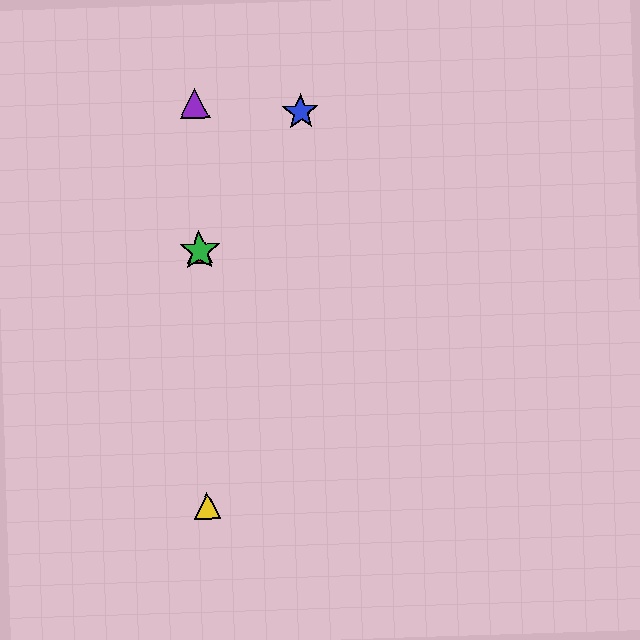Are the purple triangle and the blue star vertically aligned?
No, the purple triangle is at x≈195 and the blue star is at x≈300.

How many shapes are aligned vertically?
4 shapes (the red triangle, the green star, the yellow triangle, the purple triangle) are aligned vertically.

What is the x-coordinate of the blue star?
The blue star is at x≈300.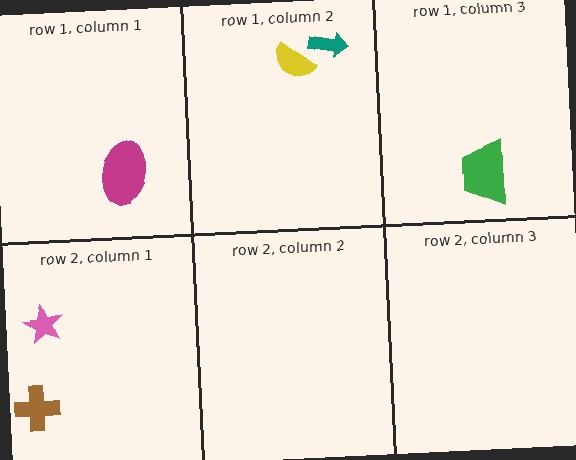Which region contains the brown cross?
The row 2, column 1 region.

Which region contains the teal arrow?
The row 1, column 2 region.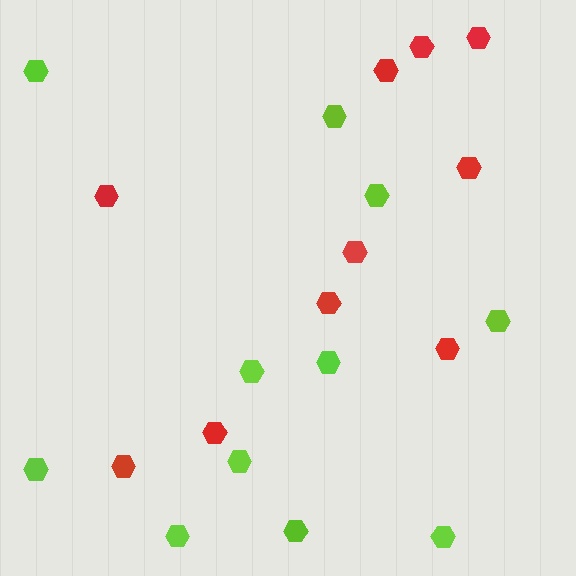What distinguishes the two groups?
There are 2 groups: one group of lime hexagons (11) and one group of red hexagons (10).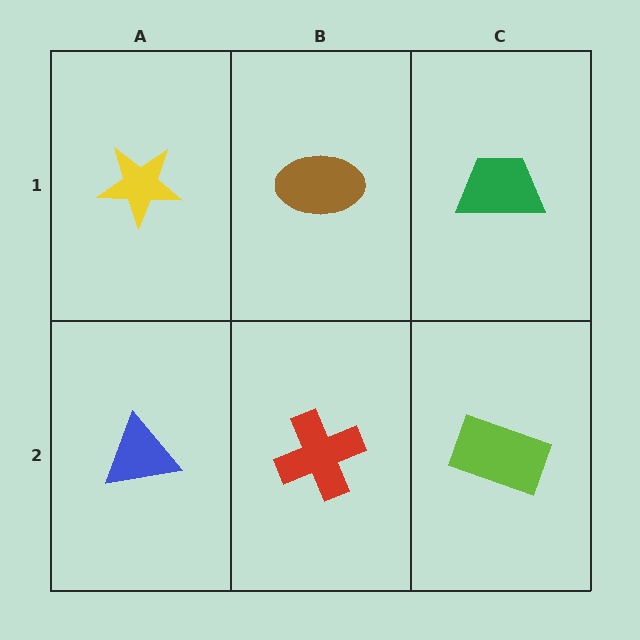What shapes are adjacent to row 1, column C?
A lime rectangle (row 2, column C), a brown ellipse (row 1, column B).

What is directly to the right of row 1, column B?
A green trapezoid.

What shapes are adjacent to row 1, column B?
A red cross (row 2, column B), a yellow star (row 1, column A), a green trapezoid (row 1, column C).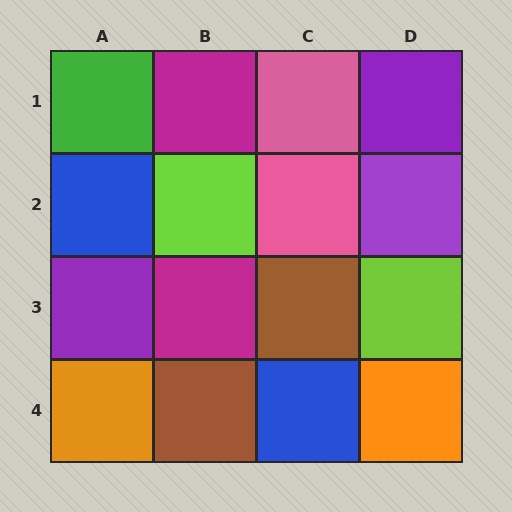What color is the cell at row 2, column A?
Blue.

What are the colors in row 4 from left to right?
Orange, brown, blue, orange.